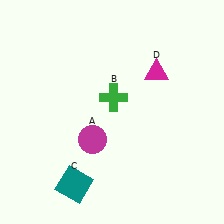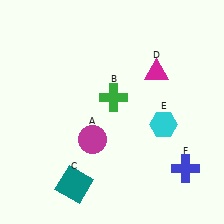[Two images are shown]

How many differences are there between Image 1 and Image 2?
There are 2 differences between the two images.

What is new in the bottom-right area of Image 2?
A cyan hexagon (E) was added in the bottom-right area of Image 2.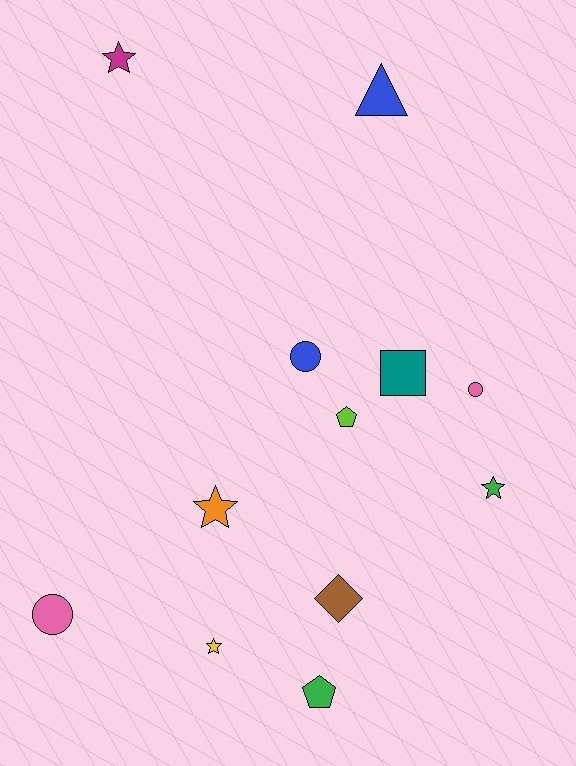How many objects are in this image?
There are 12 objects.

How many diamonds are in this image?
There is 1 diamond.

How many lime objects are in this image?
There is 1 lime object.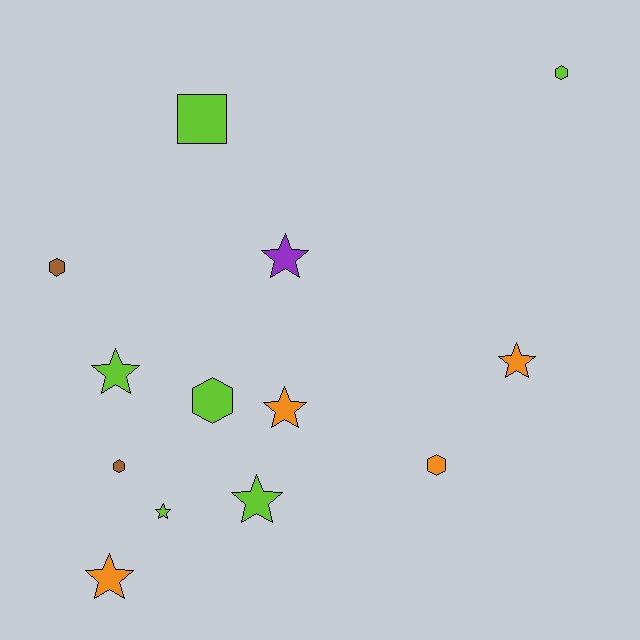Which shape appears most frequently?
Star, with 7 objects.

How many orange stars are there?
There are 3 orange stars.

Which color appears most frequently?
Lime, with 6 objects.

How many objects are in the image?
There are 13 objects.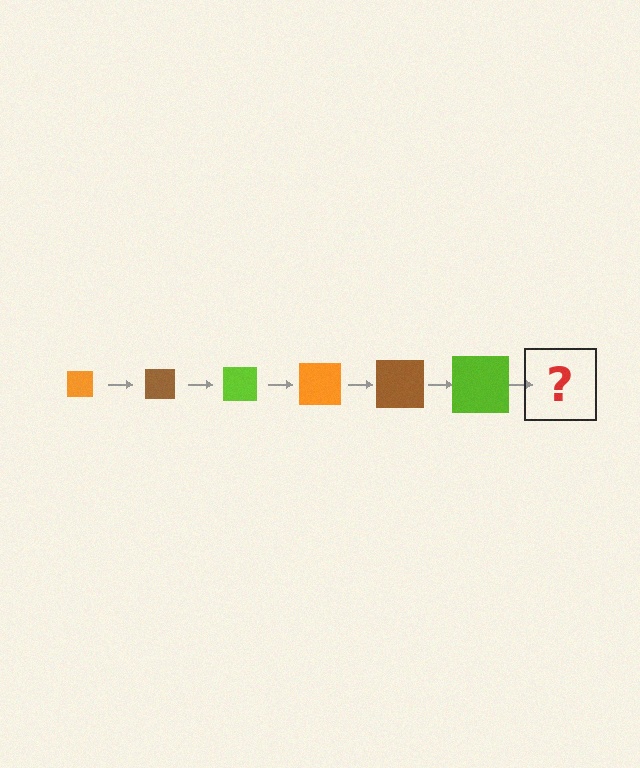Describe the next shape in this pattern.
It should be an orange square, larger than the previous one.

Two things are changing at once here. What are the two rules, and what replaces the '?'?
The two rules are that the square grows larger each step and the color cycles through orange, brown, and lime. The '?' should be an orange square, larger than the previous one.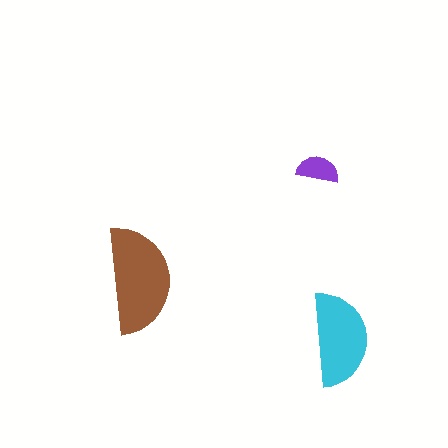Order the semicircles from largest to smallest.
the brown one, the cyan one, the purple one.